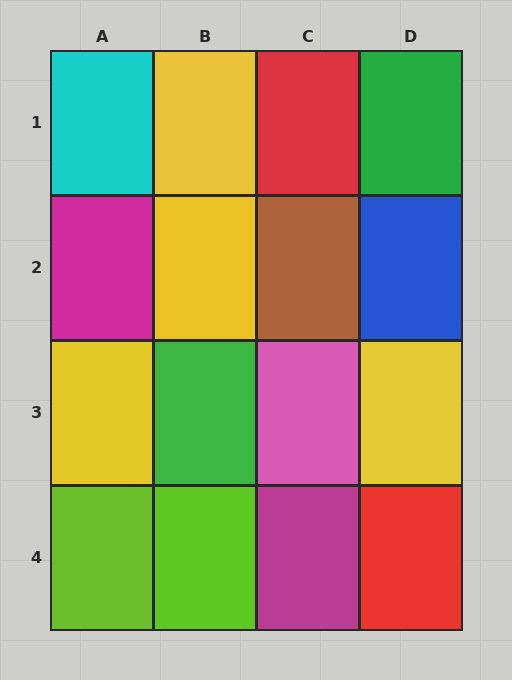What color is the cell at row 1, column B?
Yellow.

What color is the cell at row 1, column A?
Cyan.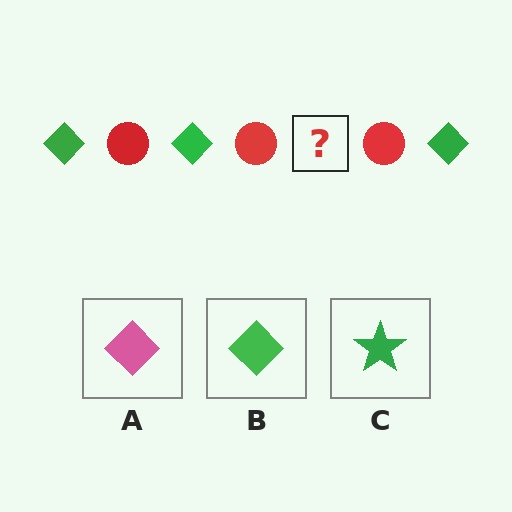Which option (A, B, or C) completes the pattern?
B.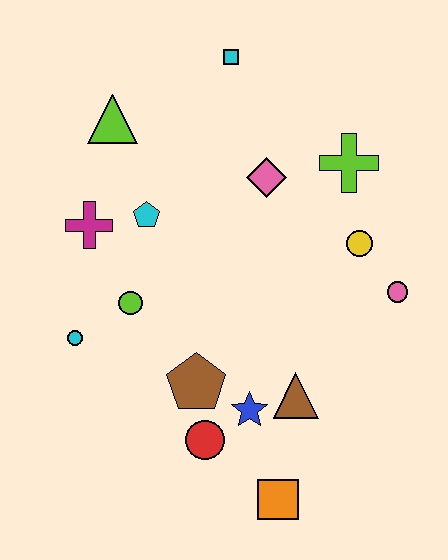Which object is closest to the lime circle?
The cyan circle is closest to the lime circle.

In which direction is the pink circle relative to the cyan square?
The pink circle is below the cyan square.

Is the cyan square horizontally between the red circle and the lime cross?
Yes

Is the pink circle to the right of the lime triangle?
Yes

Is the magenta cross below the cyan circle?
No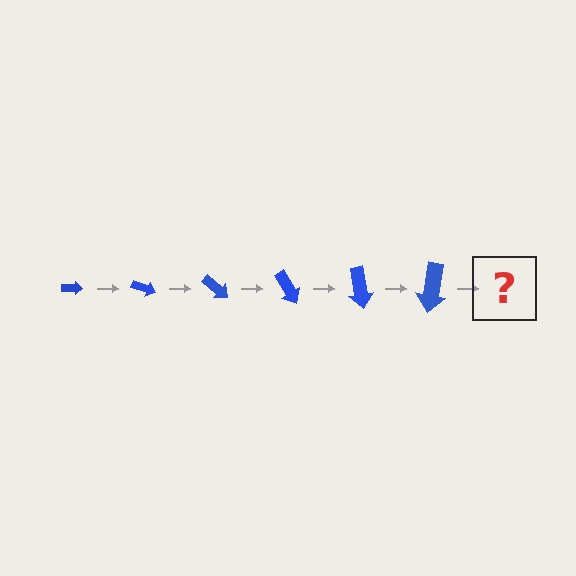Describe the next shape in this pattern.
It should be an arrow, larger than the previous one and rotated 120 degrees from the start.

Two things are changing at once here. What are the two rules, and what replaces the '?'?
The two rules are that the arrow grows larger each step and it rotates 20 degrees each step. The '?' should be an arrow, larger than the previous one and rotated 120 degrees from the start.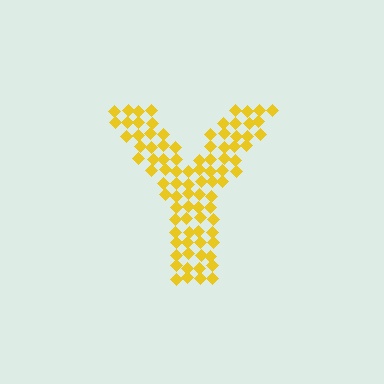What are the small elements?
The small elements are diamonds.